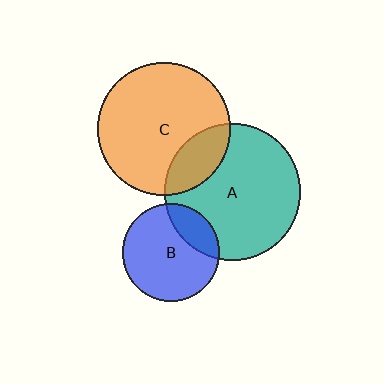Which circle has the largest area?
Circle A (teal).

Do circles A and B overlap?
Yes.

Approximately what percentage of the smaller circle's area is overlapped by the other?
Approximately 20%.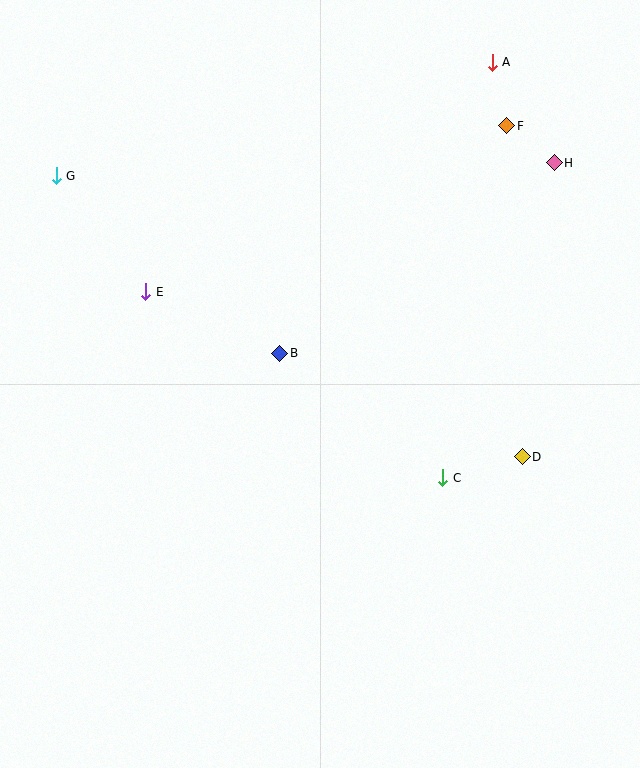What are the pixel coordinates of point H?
Point H is at (554, 163).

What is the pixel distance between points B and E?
The distance between B and E is 147 pixels.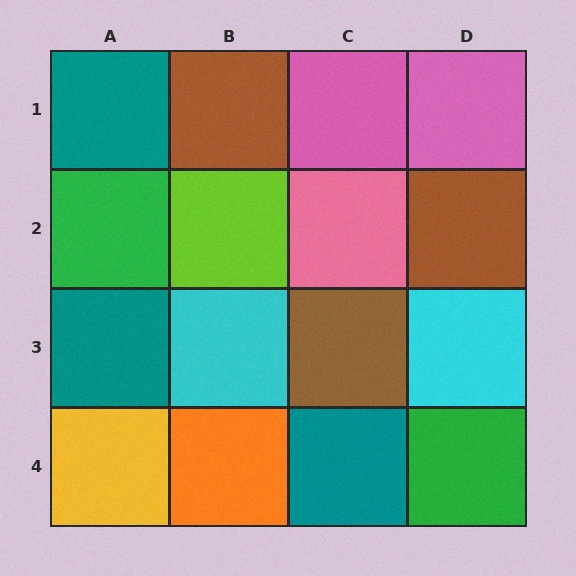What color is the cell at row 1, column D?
Pink.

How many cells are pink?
3 cells are pink.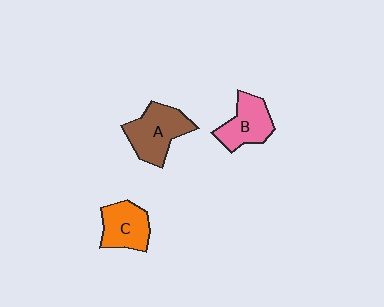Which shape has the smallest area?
Shape C (orange).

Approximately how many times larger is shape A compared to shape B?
Approximately 1.2 times.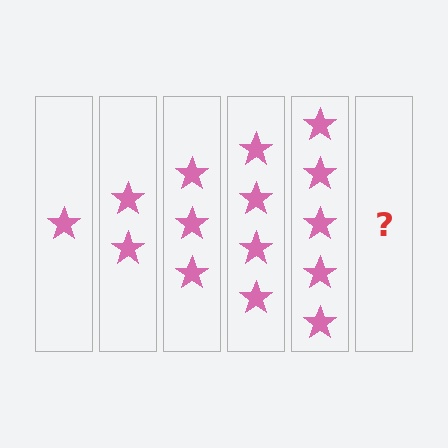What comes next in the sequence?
The next element should be 6 stars.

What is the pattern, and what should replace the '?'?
The pattern is that each step adds one more star. The '?' should be 6 stars.